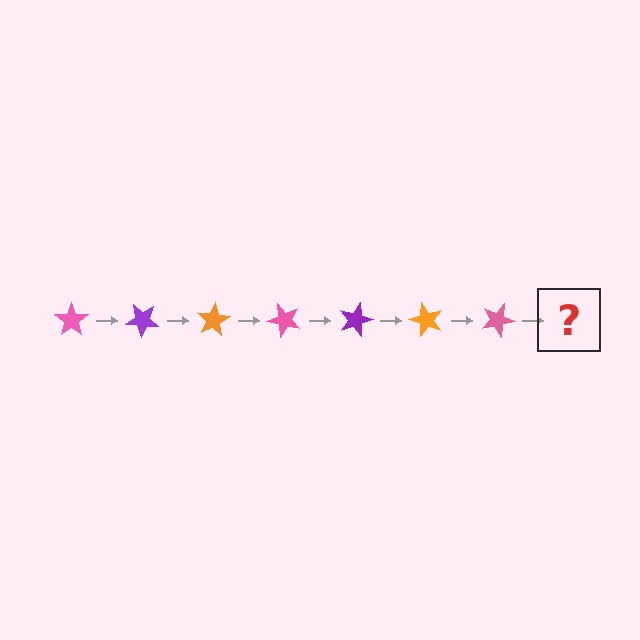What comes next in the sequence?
The next element should be a purple star, rotated 280 degrees from the start.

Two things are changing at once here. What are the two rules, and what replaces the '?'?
The two rules are that it rotates 40 degrees each step and the color cycles through pink, purple, and orange. The '?' should be a purple star, rotated 280 degrees from the start.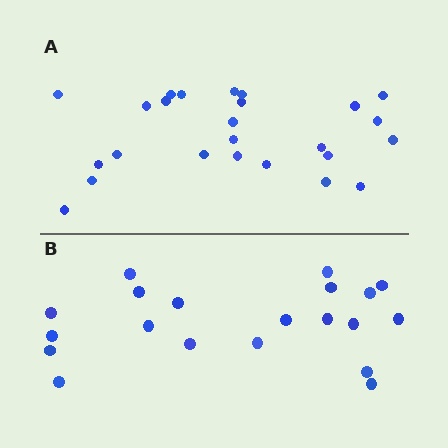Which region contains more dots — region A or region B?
Region A (the top region) has more dots.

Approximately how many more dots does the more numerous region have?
Region A has about 5 more dots than region B.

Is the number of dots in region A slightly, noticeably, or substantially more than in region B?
Region A has noticeably more, but not dramatically so. The ratio is roughly 1.2 to 1.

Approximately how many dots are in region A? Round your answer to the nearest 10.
About 20 dots. (The exact count is 25, which rounds to 20.)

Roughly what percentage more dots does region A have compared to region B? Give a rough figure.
About 25% more.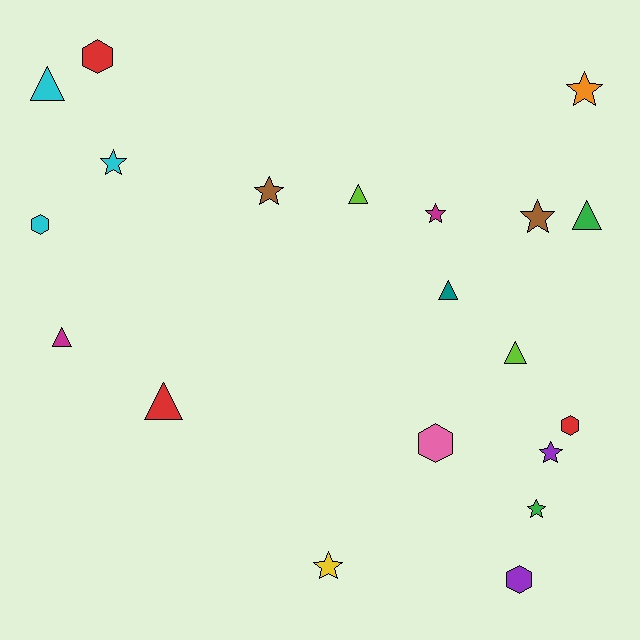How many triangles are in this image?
There are 7 triangles.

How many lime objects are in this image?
There are 2 lime objects.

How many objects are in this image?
There are 20 objects.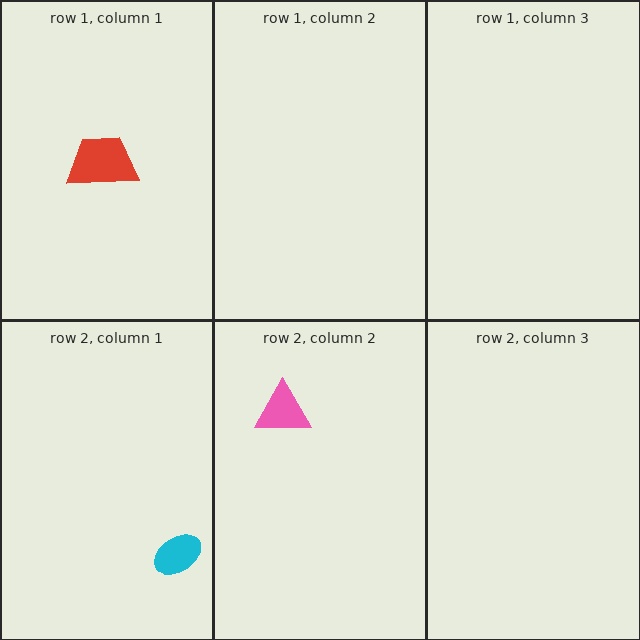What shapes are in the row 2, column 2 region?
The pink triangle.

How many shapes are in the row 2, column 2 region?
1.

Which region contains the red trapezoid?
The row 1, column 1 region.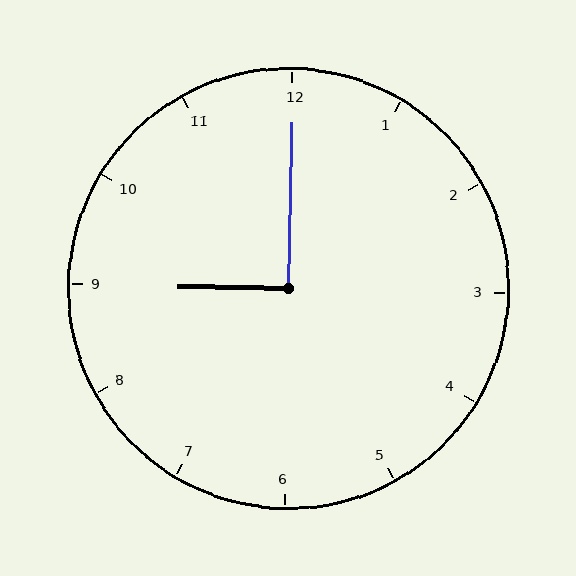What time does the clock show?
9:00.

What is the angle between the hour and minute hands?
Approximately 90 degrees.